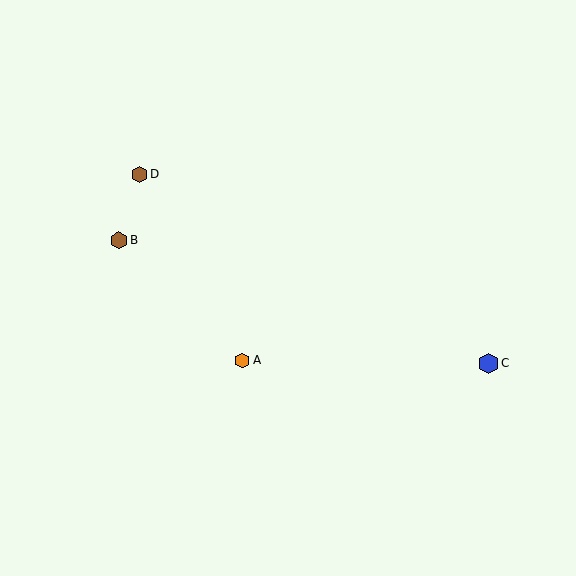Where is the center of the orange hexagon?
The center of the orange hexagon is at (242, 360).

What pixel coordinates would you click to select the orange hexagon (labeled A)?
Click at (242, 360) to select the orange hexagon A.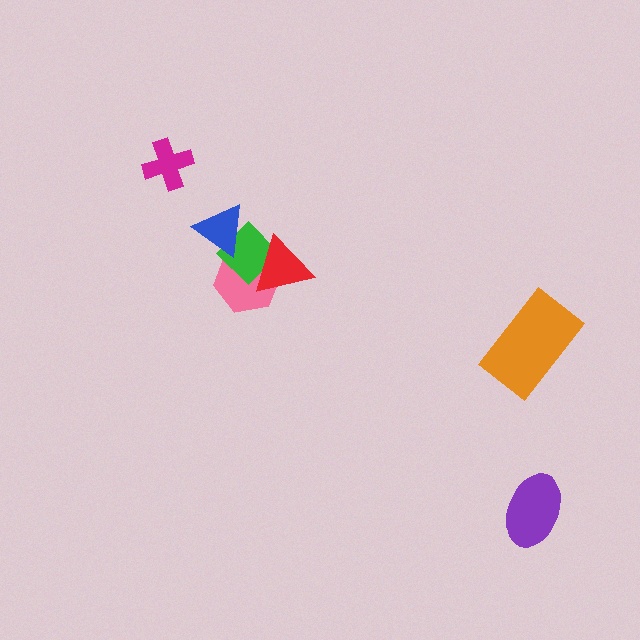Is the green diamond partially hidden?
Yes, it is partially covered by another shape.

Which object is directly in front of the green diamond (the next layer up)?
The blue triangle is directly in front of the green diamond.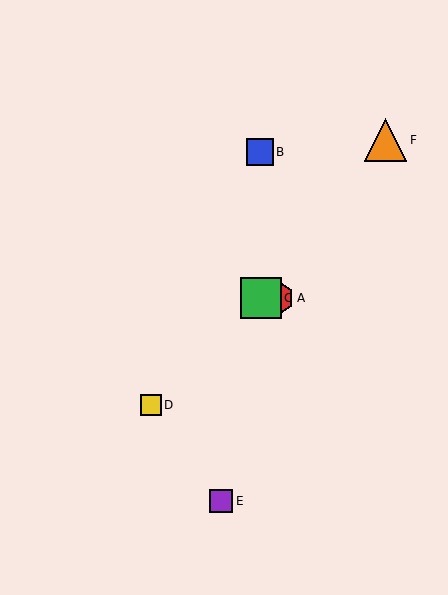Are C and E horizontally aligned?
No, C is at y≈298 and E is at y≈501.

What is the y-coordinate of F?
Object F is at y≈140.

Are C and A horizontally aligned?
Yes, both are at y≈298.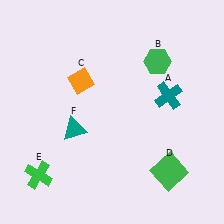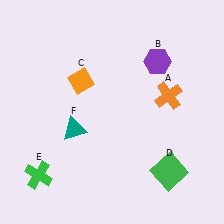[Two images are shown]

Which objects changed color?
A changed from teal to orange. B changed from green to purple.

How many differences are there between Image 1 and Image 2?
There are 2 differences between the two images.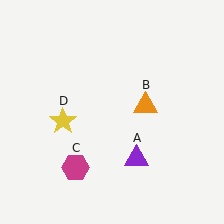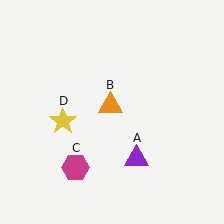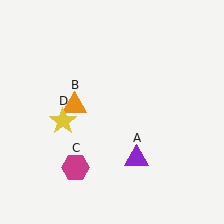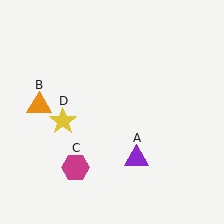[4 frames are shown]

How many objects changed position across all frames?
1 object changed position: orange triangle (object B).